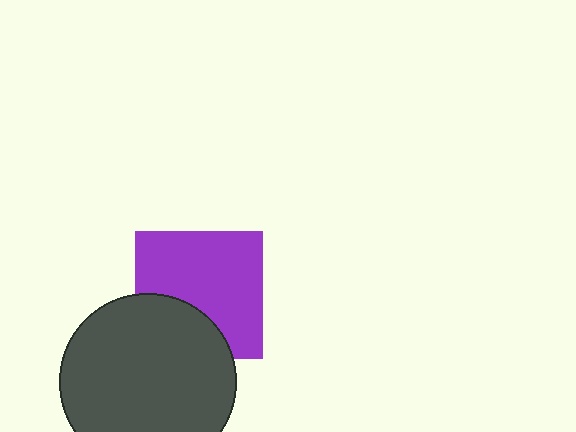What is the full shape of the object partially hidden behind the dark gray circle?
The partially hidden object is a purple square.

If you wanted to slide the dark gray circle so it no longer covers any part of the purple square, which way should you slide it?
Slide it down — that is the most direct way to separate the two shapes.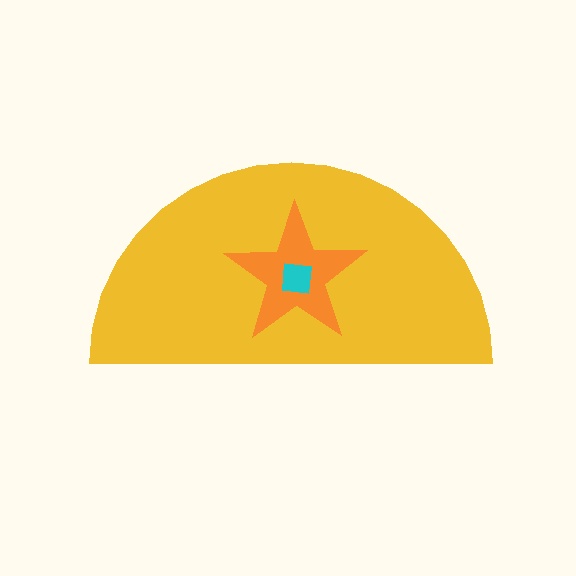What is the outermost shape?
The yellow semicircle.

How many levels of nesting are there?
3.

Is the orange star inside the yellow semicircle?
Yes.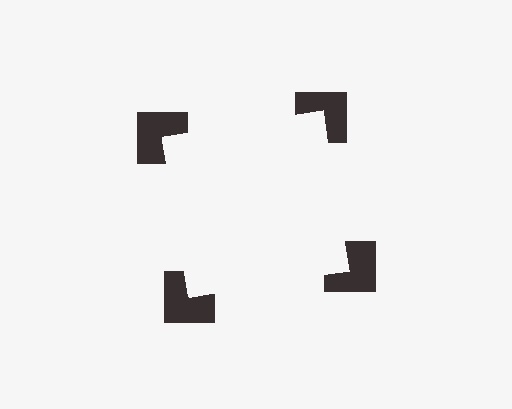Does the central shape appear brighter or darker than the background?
It typically appears slightly brighter than the background, even though no actual brightness change is drawn.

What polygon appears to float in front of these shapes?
An illusory square — its edges are inferred from the aligned wedge cuts in the notched squares, not physically drawn.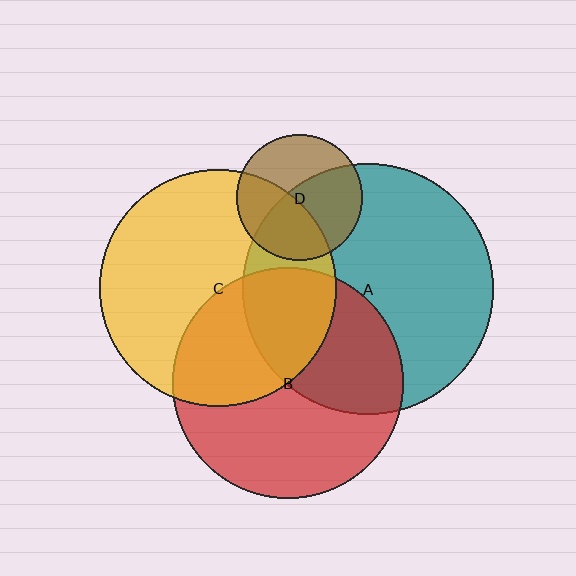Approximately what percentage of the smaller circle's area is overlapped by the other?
Approximately 55%.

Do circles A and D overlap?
Yes.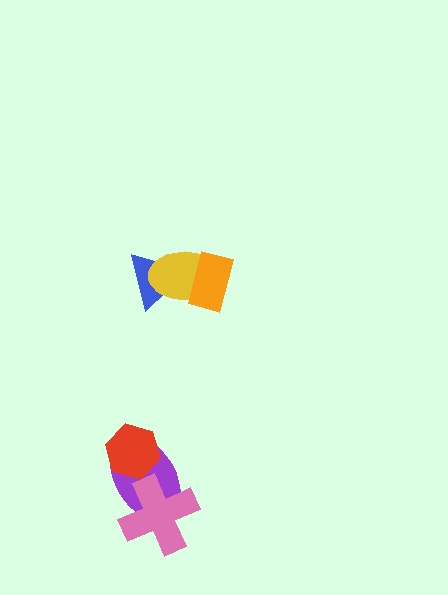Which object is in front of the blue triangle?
The yellow ellipse is in front of the blue triangle.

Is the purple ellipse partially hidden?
Yes, it is partially covered by another shape.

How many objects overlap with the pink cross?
1 object overlaps with the pink cross.